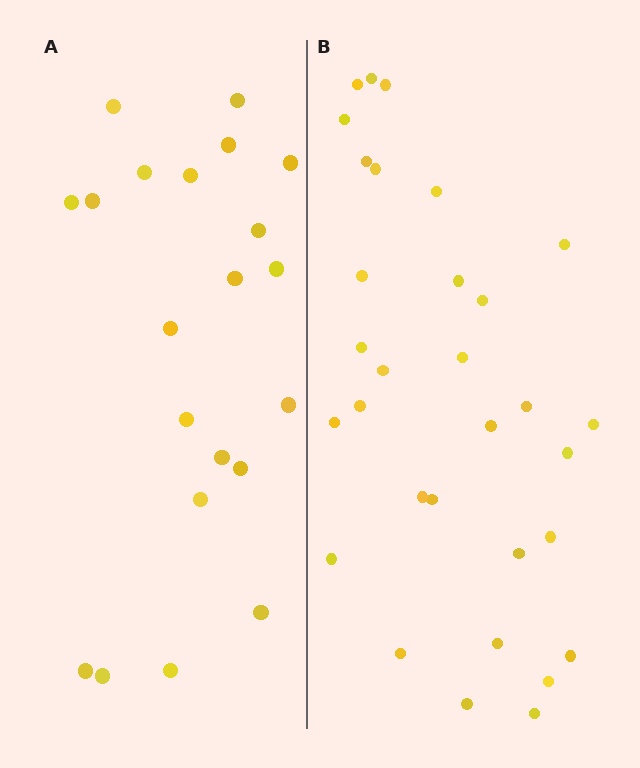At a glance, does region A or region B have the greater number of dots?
Region B (the right region) has more dots.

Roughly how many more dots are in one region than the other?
Region B has roughly 10 or so more dots than region A.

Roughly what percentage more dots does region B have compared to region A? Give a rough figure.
About 50% more.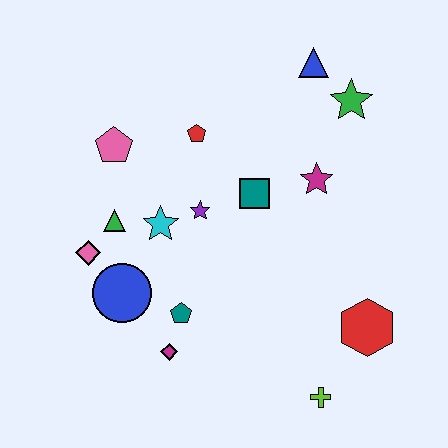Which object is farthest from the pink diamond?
The green star is farthest from the pink diamond.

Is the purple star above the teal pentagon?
Yes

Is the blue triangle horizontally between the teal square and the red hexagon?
Yes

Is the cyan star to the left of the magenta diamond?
Yes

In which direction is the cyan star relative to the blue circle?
The cyan star is above the blue circle.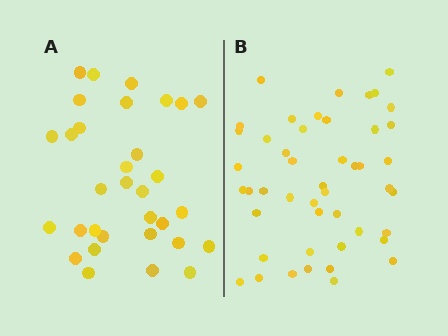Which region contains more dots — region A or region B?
Region B (the right region) has more dots.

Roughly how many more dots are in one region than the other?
Region B has approximately 15 more dots than region A.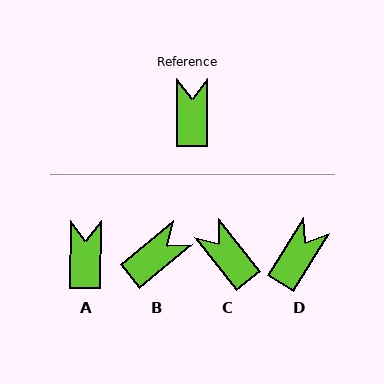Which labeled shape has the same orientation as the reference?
A.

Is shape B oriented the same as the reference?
No, it is off by about 50 degrees.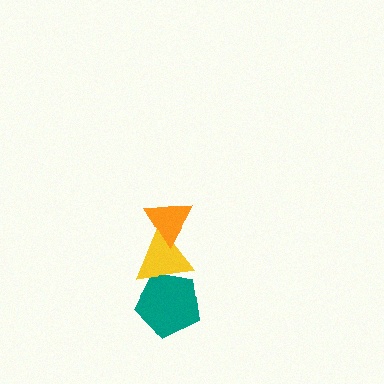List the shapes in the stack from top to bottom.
From top to bottom: the orange triangle, the yellow triangle, the teal pentagon.